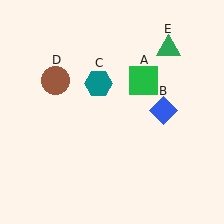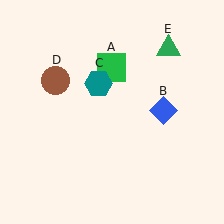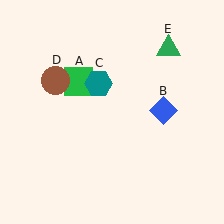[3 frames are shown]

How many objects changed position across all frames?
1 object changed position: green square (object A).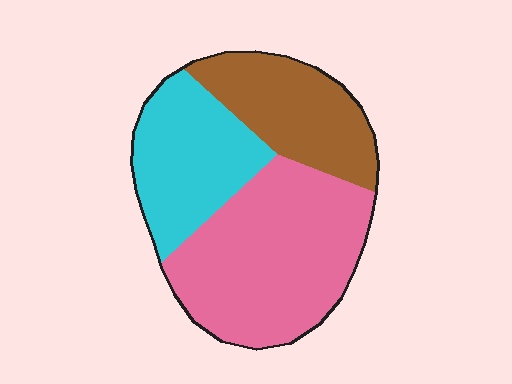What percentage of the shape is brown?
Brown takes up between a quarter and a half of the shape.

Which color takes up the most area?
Pink, at roughly 45%.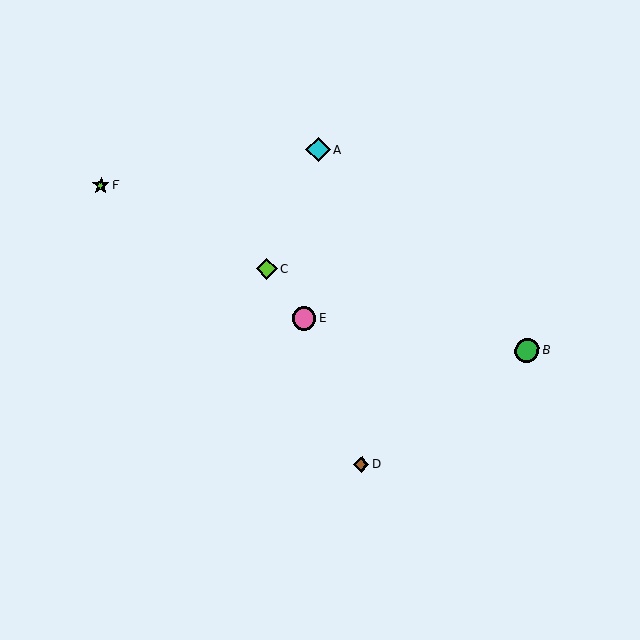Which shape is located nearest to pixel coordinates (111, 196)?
The lime star (labeled F) at (101, 185) is nearest to that location.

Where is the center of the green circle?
The center of the green circle is at (527, 350).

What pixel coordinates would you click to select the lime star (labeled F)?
Click at (101, 185) to select the lime star F.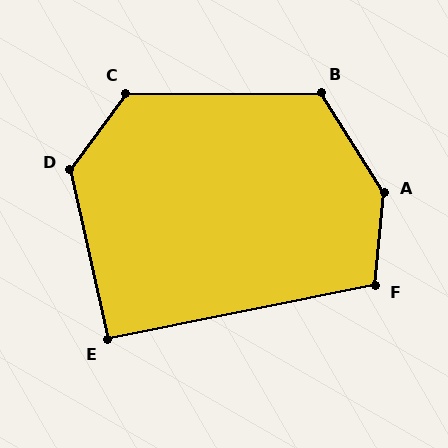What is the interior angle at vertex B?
Approximately 122 degrees (obtuse).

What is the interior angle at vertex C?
Approximately 126 degrees (obtuse).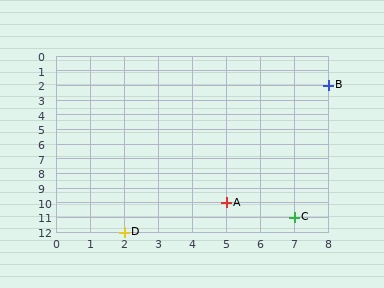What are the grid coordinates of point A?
Point A is at grid coordinates (5, 10).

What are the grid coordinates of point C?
Point C is at grid coordinates (7, 11).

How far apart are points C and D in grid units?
Points C and D are 5 columns and 1 row apart (about 5.1 grid units diagonally).